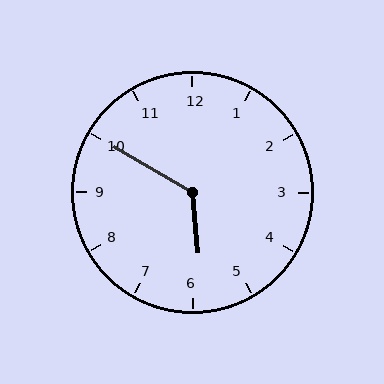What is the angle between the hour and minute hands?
Approximately 125 degrees.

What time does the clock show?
5:50.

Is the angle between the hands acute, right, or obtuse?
It is obtuse.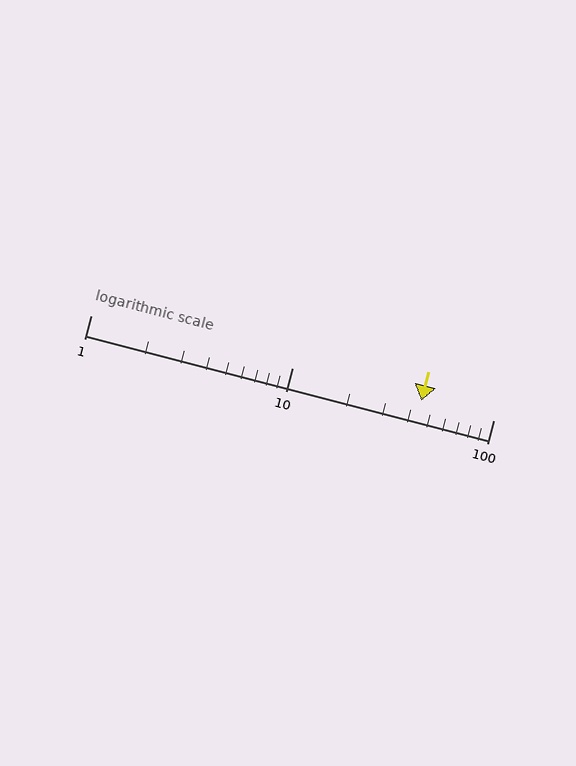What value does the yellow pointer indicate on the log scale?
The pointer indicates approximately 44.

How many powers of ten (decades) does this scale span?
The scale spans 2 decades, from 1 to 100.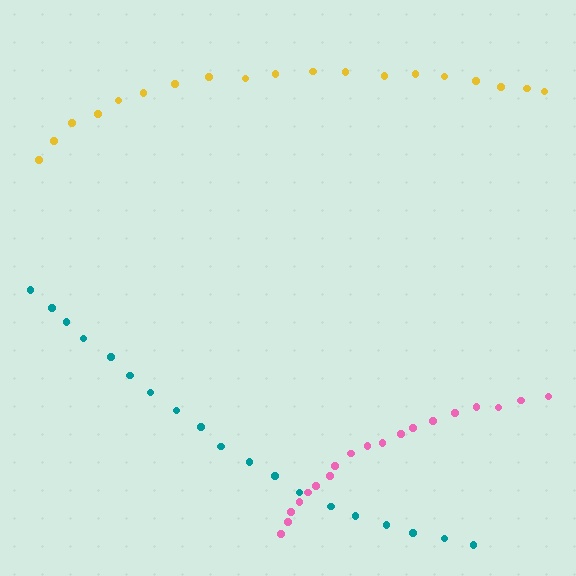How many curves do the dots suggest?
There are 3 distinct paths.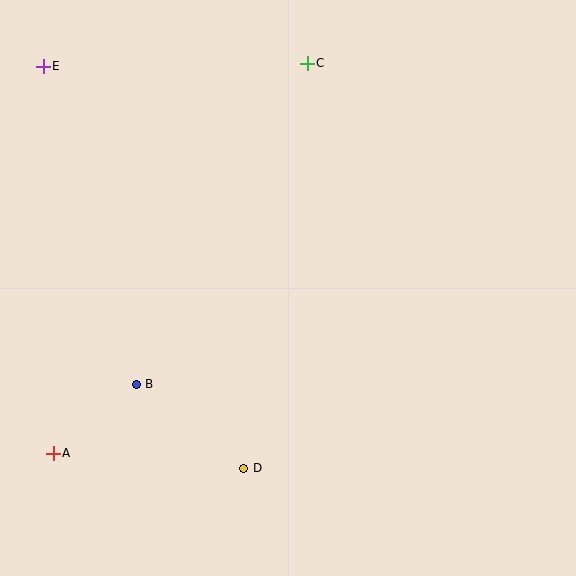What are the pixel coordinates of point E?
Point E is at (43, 66).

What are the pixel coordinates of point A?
Point A is at (53, 453).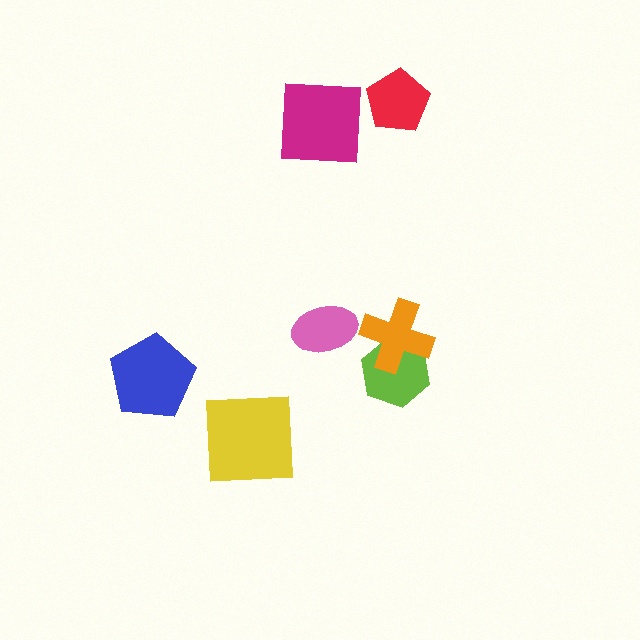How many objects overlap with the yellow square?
0 objects overlap with the yellow square.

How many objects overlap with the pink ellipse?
0 objects overlap with the pink ellipse.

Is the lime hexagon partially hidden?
Yes, it is partially covered by another shape.